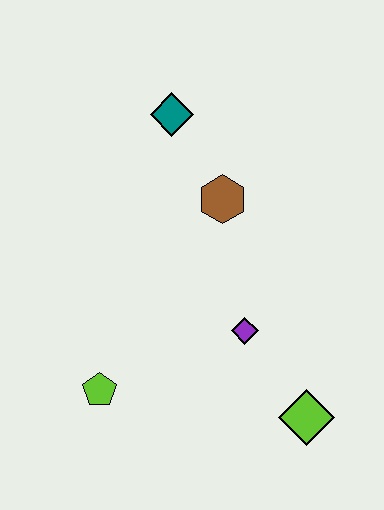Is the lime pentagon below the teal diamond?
Yes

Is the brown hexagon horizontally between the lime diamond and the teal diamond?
Yes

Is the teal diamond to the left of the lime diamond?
Yes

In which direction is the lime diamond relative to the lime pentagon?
The lime diamond is to the right of the lime pentagon.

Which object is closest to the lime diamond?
The purple diamond is closest to the lime diamond.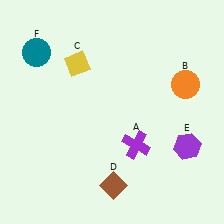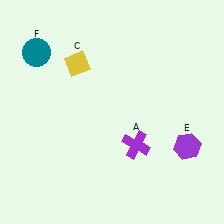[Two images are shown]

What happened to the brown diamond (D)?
The brown diamond (D) was removed in Image 2. It was in the bottom-right area of Image 1.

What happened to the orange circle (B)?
The orange circle (B) was removed in Image 2. It was in the top-right area of Image 1.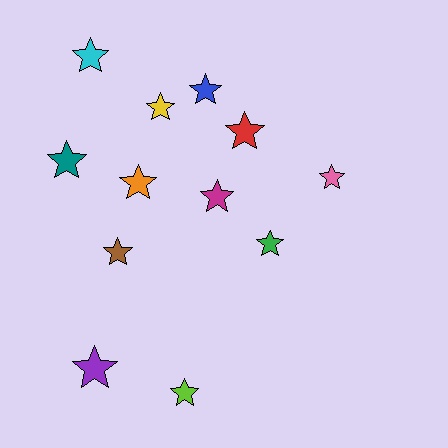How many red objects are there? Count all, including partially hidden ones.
There is 1 red object.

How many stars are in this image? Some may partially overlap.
There are 12 stars.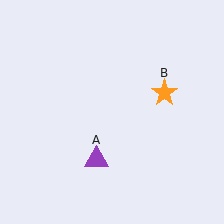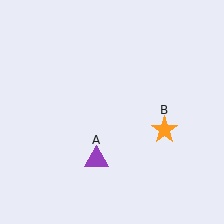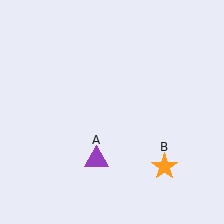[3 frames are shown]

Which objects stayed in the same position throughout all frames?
Purple triangle (object A) remained stationary.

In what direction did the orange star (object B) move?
The orange star (object B) moved down.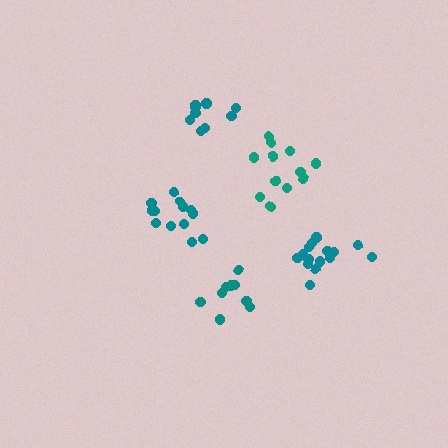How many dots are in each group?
Group 1: 9 dots, Group 2: 15 dots, Group 3: 13 dots, Group 4: 12 dots, Group 5: 9 dots (58 total).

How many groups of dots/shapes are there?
There are 5 groups.